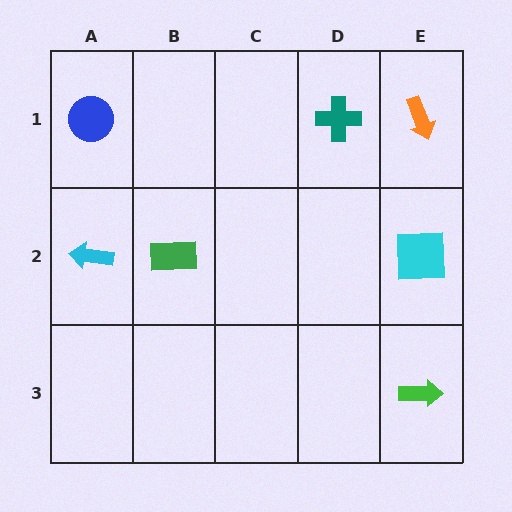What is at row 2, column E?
A cyan square.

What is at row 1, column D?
A teal cross.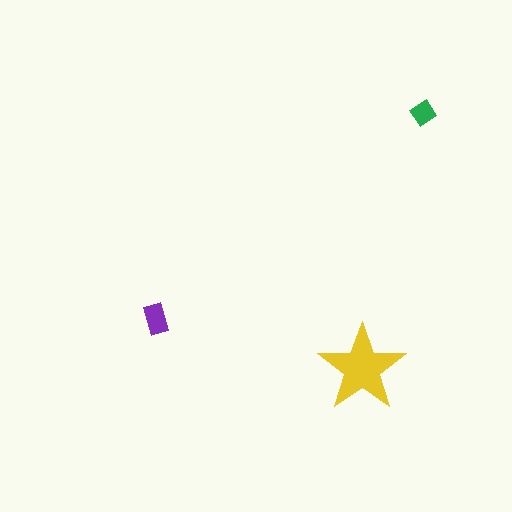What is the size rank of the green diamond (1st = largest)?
3rd.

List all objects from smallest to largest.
The green diamond, the purple rectangle, the yellow star.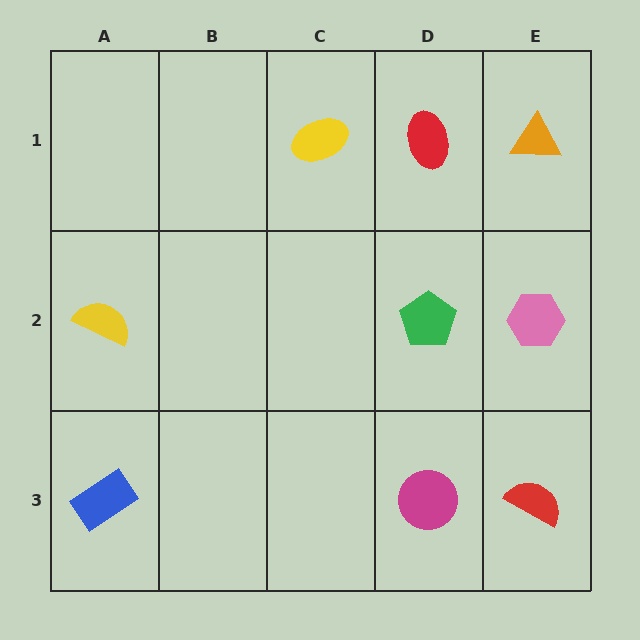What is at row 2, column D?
A green pentagon.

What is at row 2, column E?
A pink hexagon.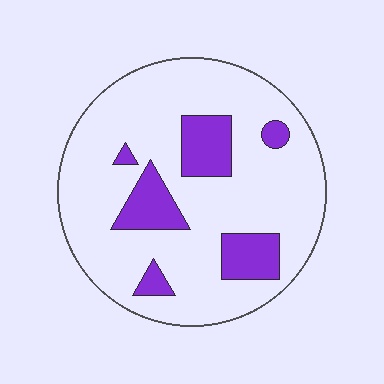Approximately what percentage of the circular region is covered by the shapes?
Approximately 20%.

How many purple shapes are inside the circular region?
6.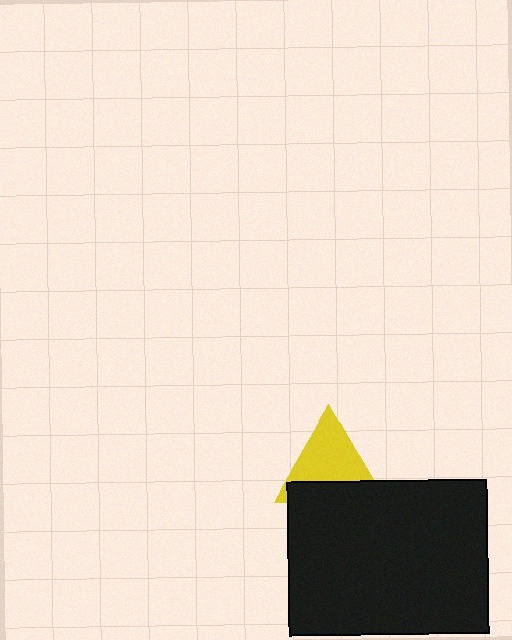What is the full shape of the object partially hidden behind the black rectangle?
The partially hidden object is a yellow triangle.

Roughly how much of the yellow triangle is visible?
About half of it is visible (roughly 63%).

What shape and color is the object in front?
The object in front is a black rectangle.